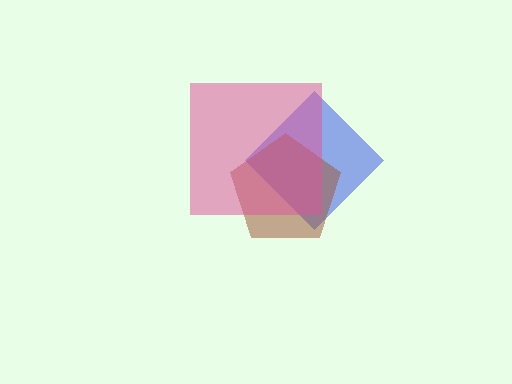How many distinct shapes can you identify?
There are 3 distinct shapes: a blue diamond, a brown pentagon, a pink square.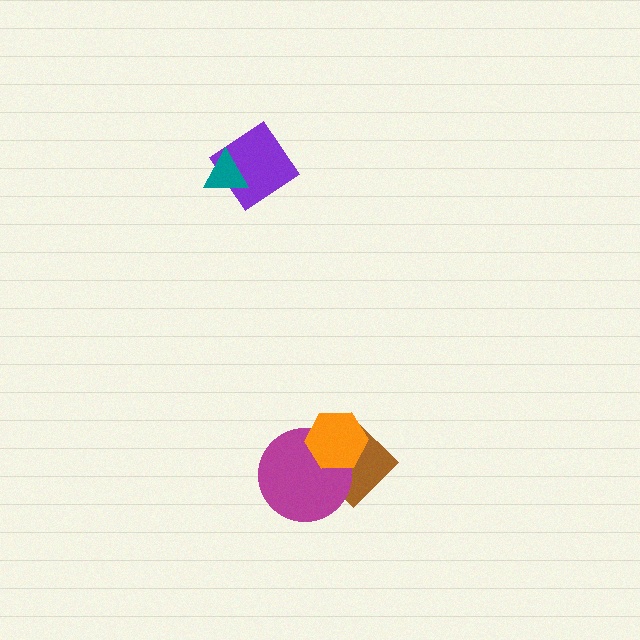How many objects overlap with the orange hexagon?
2 objects overlap with the orange hexagon.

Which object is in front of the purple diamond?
The teal triangle is in front of the purple diamond.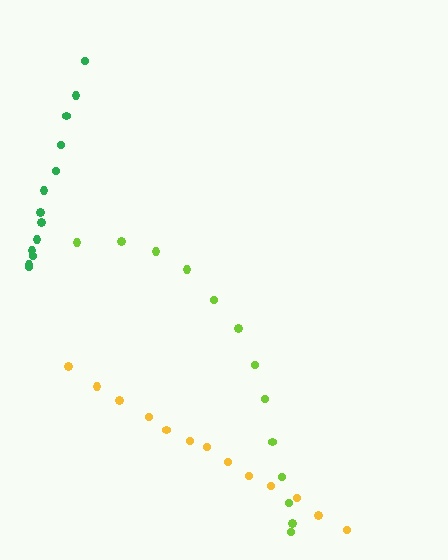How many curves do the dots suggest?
There are 3 distinct paths.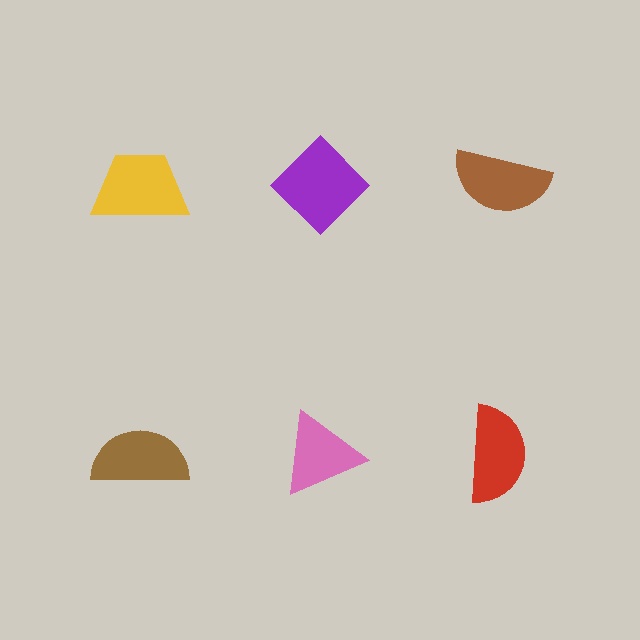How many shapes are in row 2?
3 shapes.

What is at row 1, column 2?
A purple diamond.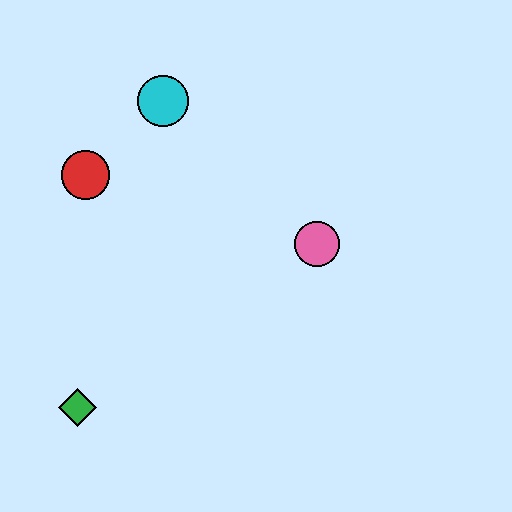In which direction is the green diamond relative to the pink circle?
The green diamond is to the left of the pink circle.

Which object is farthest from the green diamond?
The cyan circle is farthest from the green diamond.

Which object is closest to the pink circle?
The cyan circle is closest to the pink circle.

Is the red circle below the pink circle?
No